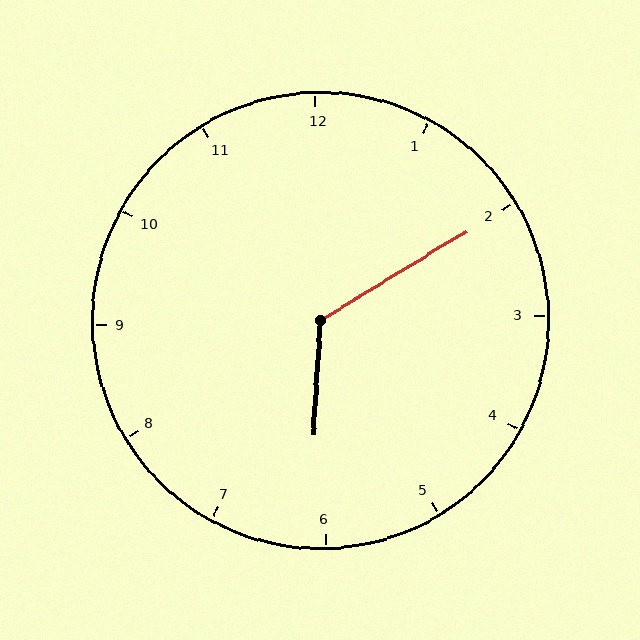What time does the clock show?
6:10.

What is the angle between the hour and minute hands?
Approximately 125 degrees.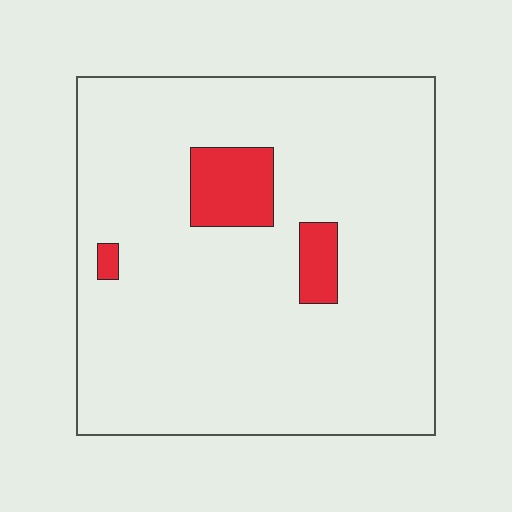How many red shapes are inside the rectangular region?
3.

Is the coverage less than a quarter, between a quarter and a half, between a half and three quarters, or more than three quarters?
Less than a quarter.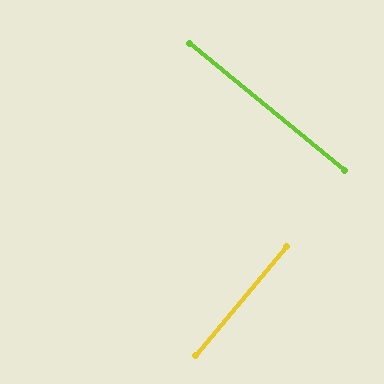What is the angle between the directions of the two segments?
Approximately 89 degrees.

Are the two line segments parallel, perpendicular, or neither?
Perpendicular — they meet at approximately 89°.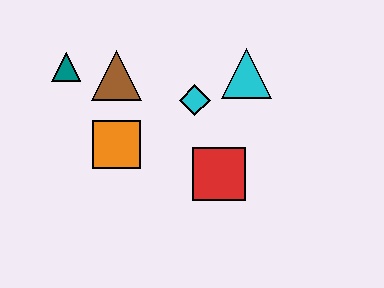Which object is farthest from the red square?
The teal triangle is farthest from the red square.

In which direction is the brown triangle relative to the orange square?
The brown triangle is above the orange square.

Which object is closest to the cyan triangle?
The cyan diamond is closest to the cyan triangle.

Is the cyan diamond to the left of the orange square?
No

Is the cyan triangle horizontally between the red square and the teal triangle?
No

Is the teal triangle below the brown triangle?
No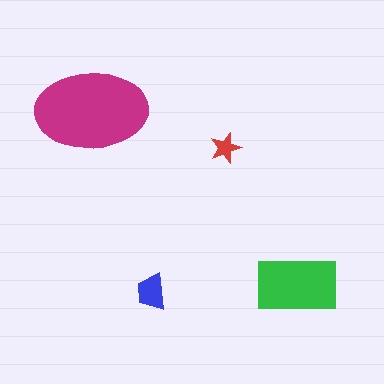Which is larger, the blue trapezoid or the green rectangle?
The green rectangle.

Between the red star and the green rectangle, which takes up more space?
The green rectangle.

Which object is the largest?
The magenta ellipse.